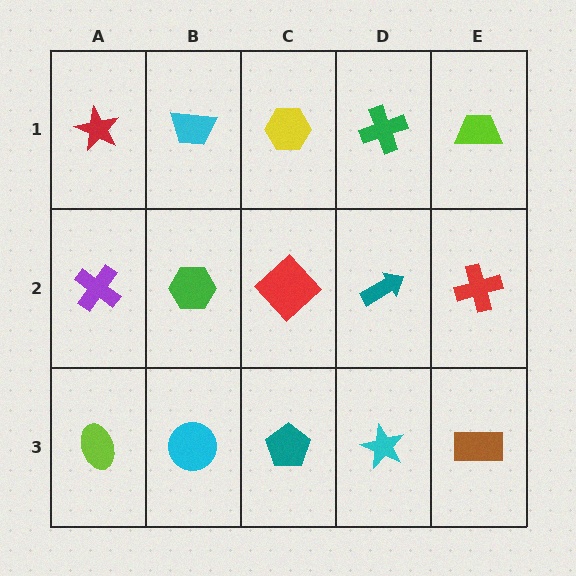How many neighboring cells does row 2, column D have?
4.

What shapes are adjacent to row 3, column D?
A teal arrow (row 2, column D), a teal pentagon (row 3, column C), a brown rectangle (row 3, column E).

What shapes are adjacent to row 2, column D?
A green cross (row 1, column D), a cyan star (row 3, column D), a red diamond (row 2, column C), a red cross (row 2, column E).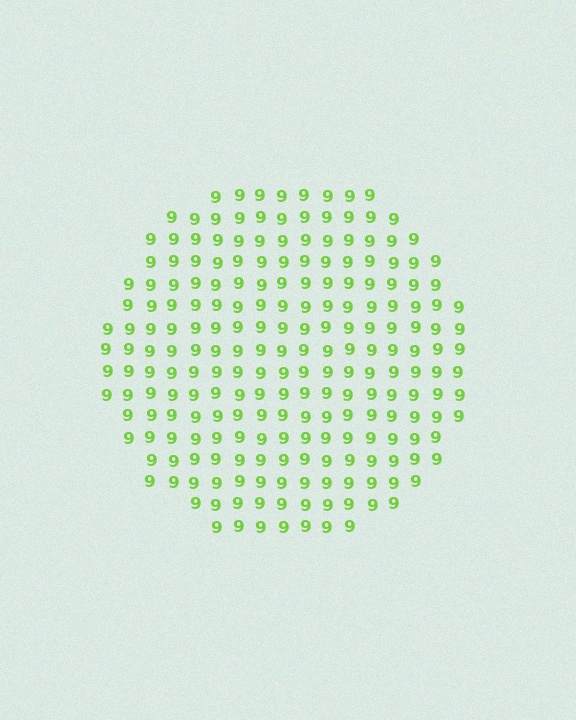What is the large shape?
The large shape is a circle.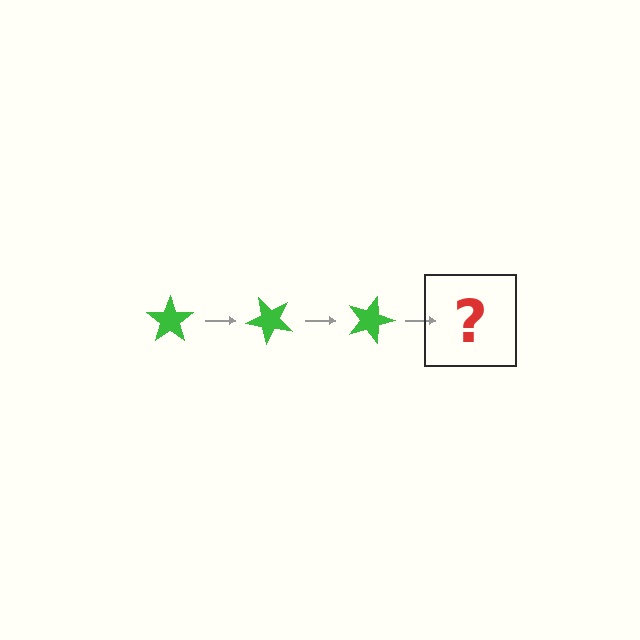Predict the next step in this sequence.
The next step is a green star rotated 135 degrees.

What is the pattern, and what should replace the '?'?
The pattern is that the star rotates 45 degrees each step. The '?' should be a green star rotated 135 degrees.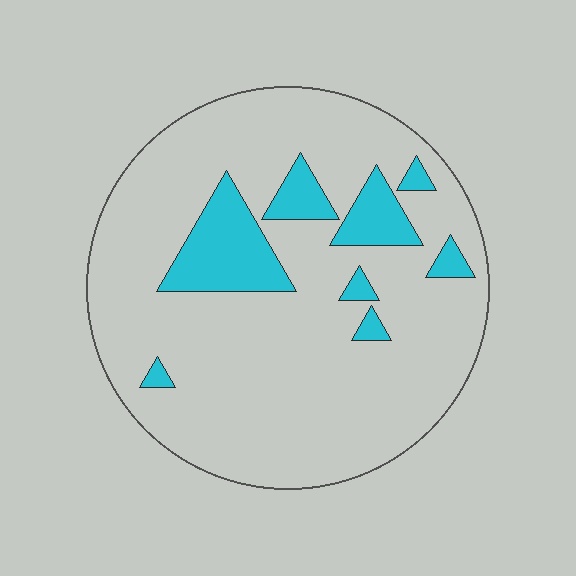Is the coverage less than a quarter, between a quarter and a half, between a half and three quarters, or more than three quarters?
Less than a quarter.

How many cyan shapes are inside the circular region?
8.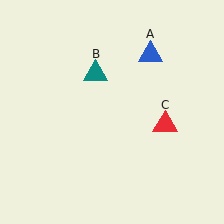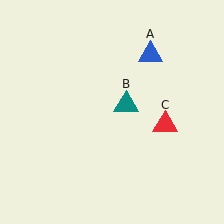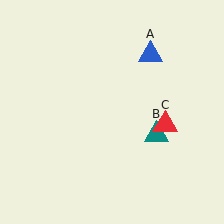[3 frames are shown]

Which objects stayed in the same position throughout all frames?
Blue triangle (object A) and red triangle (object C) remained stationary.